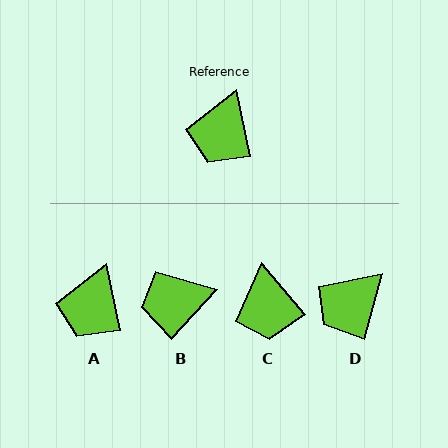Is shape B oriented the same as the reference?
No, it is off by about 54 degrees.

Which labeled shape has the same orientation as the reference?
A.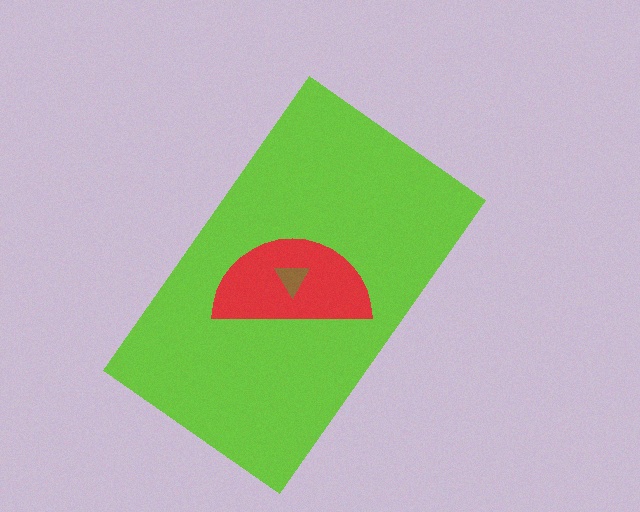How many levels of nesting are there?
3.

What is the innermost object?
The brown triangle.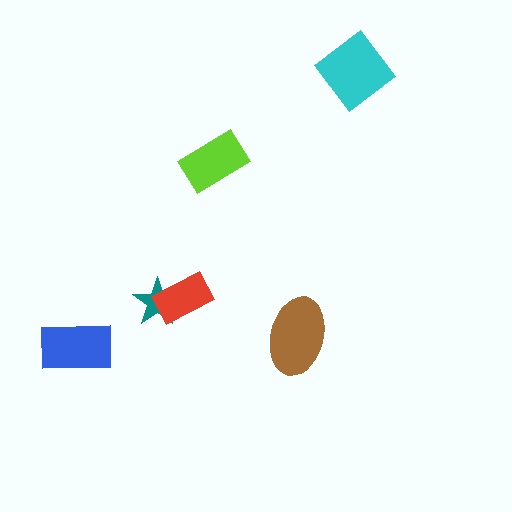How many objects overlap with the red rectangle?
1 object overlaps with the red rectangle.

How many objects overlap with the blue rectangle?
0 objects overlap with the blue rectangle.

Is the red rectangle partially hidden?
No, no other shape covers it.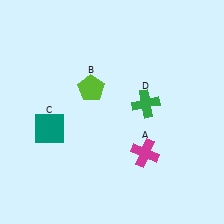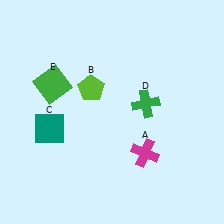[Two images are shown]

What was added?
A green square (E) was added in Image 2.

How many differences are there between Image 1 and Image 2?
There is 1 difference between the two images.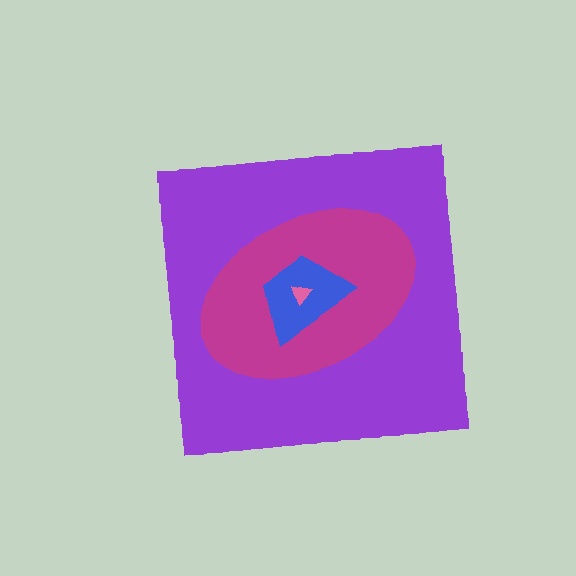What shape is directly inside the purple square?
The magenta ellipse.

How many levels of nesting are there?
4.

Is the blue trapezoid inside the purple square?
Yes.